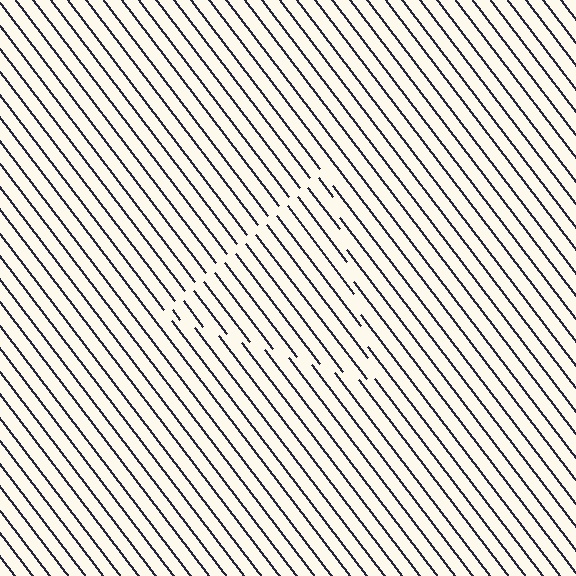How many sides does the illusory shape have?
3 sides — the line-ends trace a triangle.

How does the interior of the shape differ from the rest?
The interior of the shape contains the same grating, shifted by half a period — the contour is defined by the phase discontinuity where line-ends from the inner and outer gratings abut.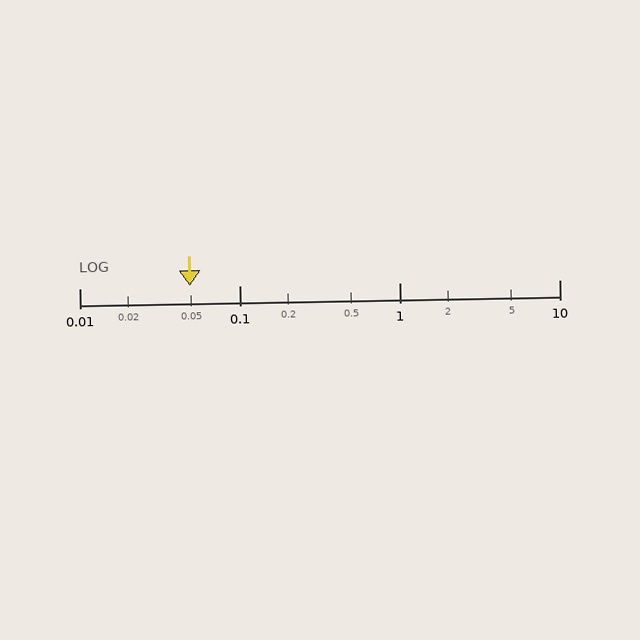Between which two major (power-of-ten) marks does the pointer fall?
The pointer is between 0.01 and 0.1.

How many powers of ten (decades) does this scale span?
The scale spans 3 decades, from 0.01 to 10.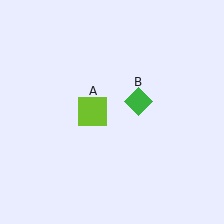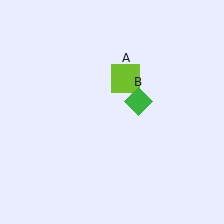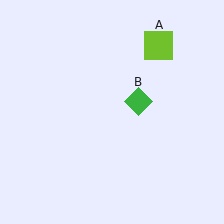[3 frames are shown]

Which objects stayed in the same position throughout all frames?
Green diamond (object B) remained stationary.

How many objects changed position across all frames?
1 object changed position: lime square (object A).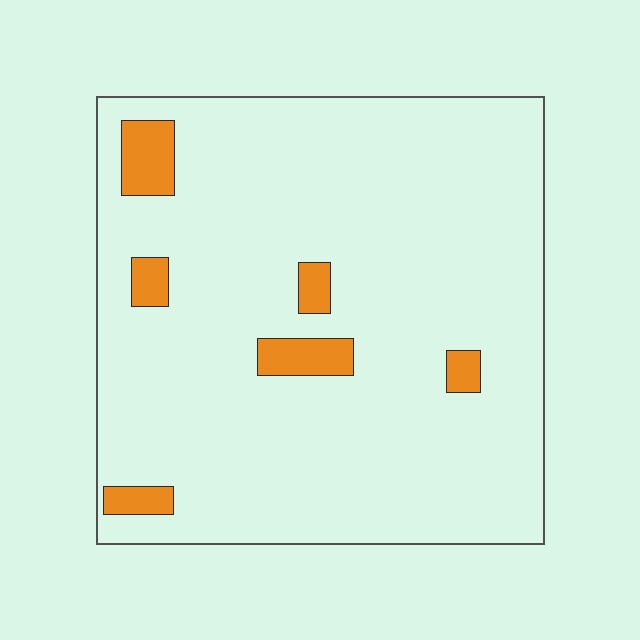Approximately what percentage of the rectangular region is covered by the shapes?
Approximately 5%.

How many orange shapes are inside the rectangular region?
6.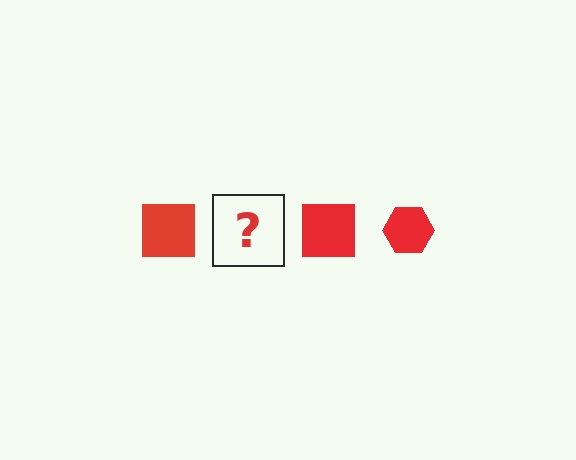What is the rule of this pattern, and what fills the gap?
The rule is that the pattern cycles through square, hexagon shapes in red. The gap should be filled with a red hexagon.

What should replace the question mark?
The question mark should be replaced with a red hexagon.